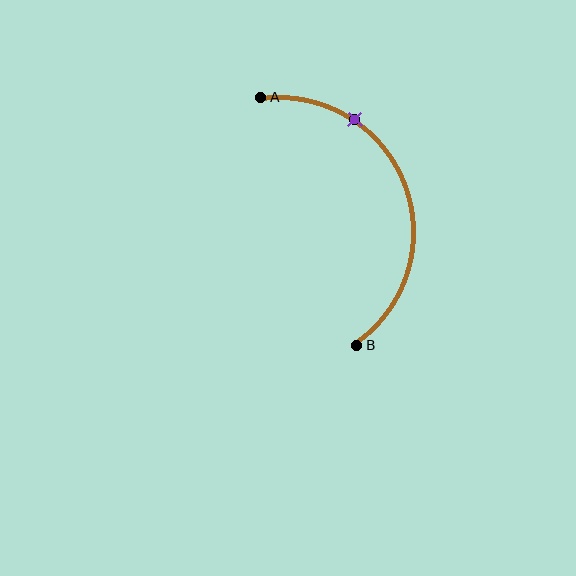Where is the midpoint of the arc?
The arc midpoint is the point on the curve farthest from the straight line joining A and B. It sits to the right of that line.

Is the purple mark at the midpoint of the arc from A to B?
No. The purple mark lies on the arc but is closer to endpoint A. The arc midpoint would be at the point on the curve equidistant along the arc from both A and B.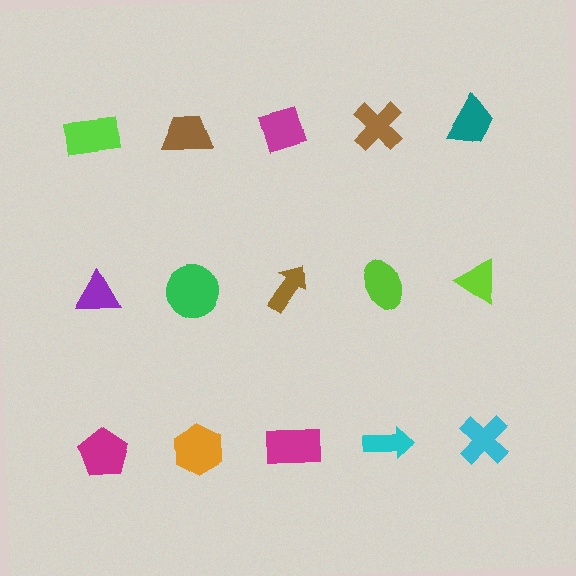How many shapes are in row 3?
5 shapes.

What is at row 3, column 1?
A magenta pentagon.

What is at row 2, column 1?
A purple triangle.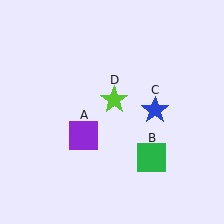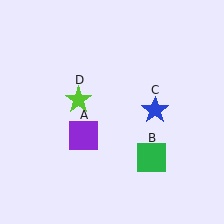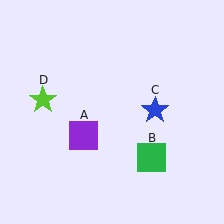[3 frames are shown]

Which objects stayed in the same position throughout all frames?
Purple square (object A) and green square (object B) and blue star (object C) remained stationary.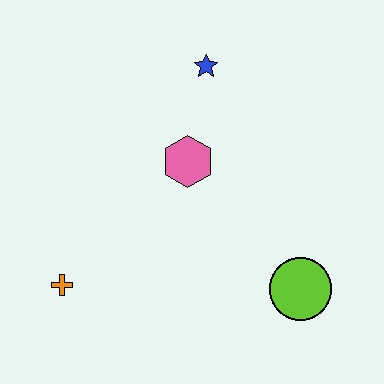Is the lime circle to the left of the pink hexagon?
No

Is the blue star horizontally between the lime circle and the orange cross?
Yes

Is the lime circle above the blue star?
No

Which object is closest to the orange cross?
The pink hexagon is closest to the orange cross.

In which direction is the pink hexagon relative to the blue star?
The pink hexagon is below the blue star.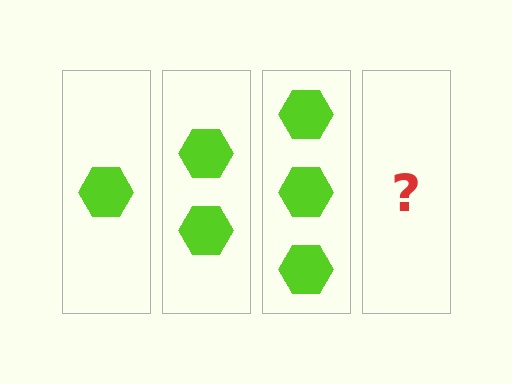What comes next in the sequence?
The next element should be 4 hexagons.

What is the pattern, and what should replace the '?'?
The pattern is that each step adds one more hexagon. The '?' should be 4 hexagons.